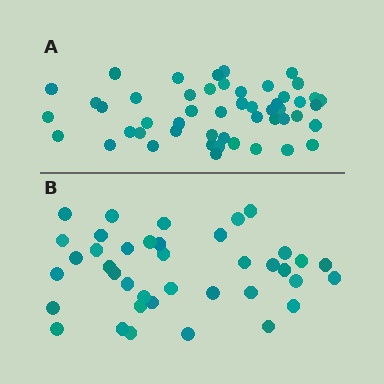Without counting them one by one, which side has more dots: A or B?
Region A (the top region) has more dots.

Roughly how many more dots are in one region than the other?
Region A has roughly 12 or so more dots than region B.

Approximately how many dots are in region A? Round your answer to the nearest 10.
About 50 dots.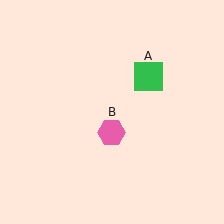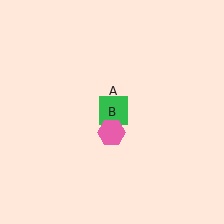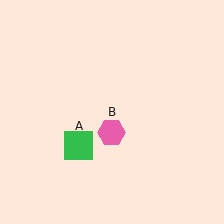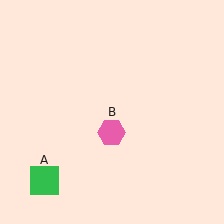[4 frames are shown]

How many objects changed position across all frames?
1 object changed position: green square (object A).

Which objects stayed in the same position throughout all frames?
Pink hexagon (object B) remained stationary.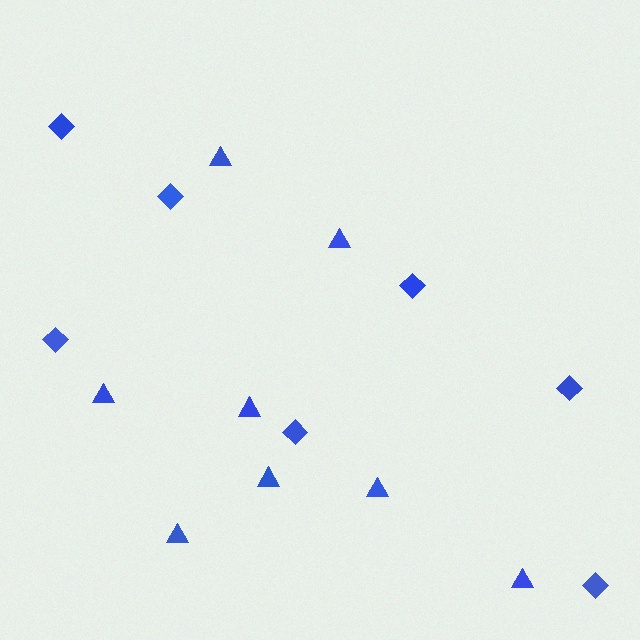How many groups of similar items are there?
There are 2 groups: one group of triangles (8) and one group of diamonds (7).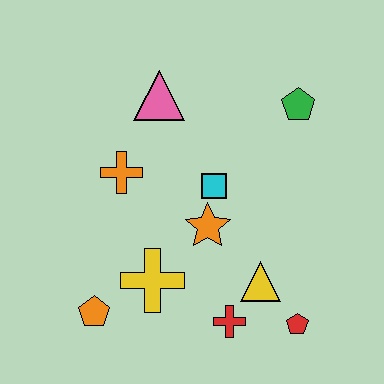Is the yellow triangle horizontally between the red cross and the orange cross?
No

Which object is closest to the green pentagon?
The cyan square is closest to the green pentagon.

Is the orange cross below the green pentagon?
Yes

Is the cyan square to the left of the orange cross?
No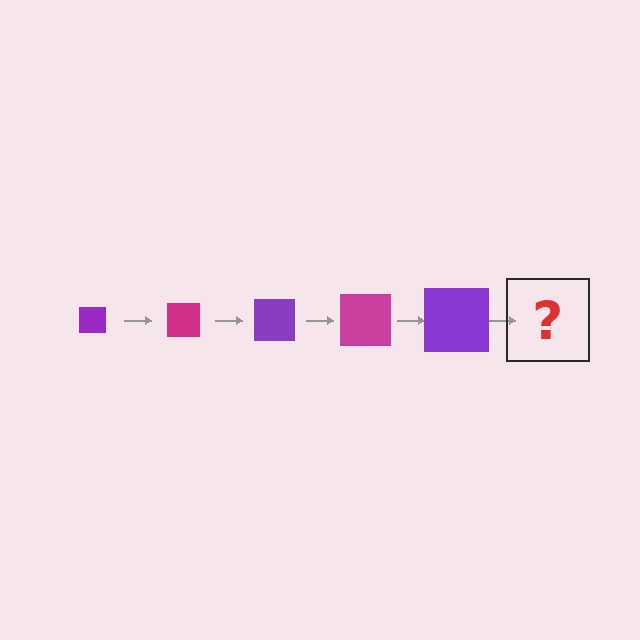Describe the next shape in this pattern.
It should be a magenta square, larger than the previous one.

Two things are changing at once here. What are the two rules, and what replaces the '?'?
The two rules are that the square grows larger each step and the color cycles through purple and magenta. The '?' should be a magenta square, larger than the previous one.